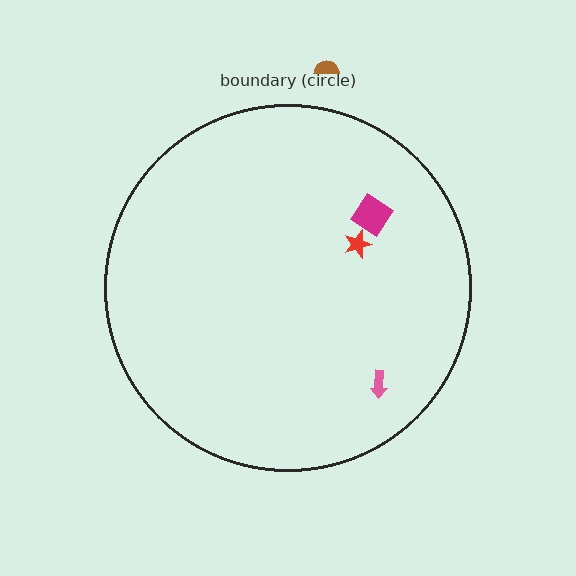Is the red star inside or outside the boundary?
Inside.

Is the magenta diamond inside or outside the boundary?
Inside.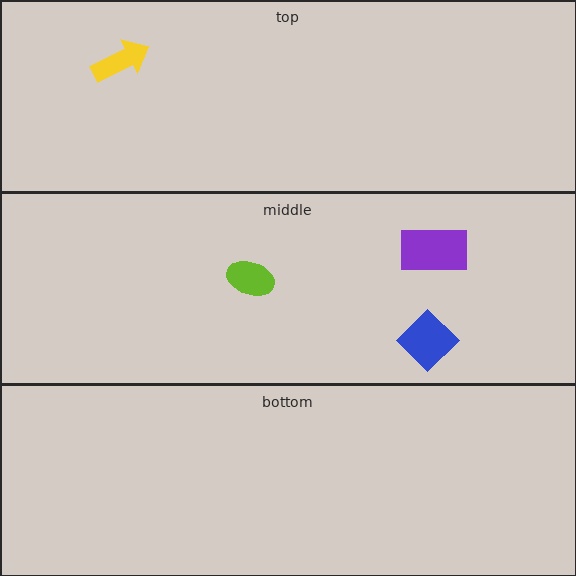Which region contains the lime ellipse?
The middle region.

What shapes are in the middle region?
The purple rectangle, the blue diamond, the lime ellipse.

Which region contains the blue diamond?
The middle region.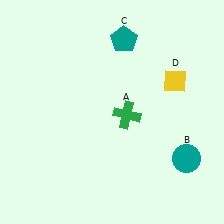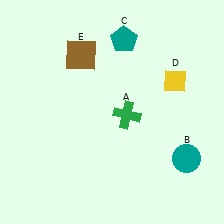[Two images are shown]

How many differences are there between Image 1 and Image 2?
There is 1 difference between the two images.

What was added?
A brown square (E) was added in Image 2.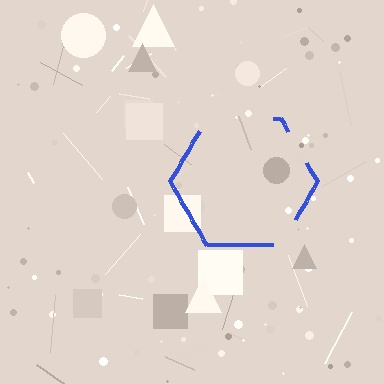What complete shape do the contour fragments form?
The contour fragments form a hexagon.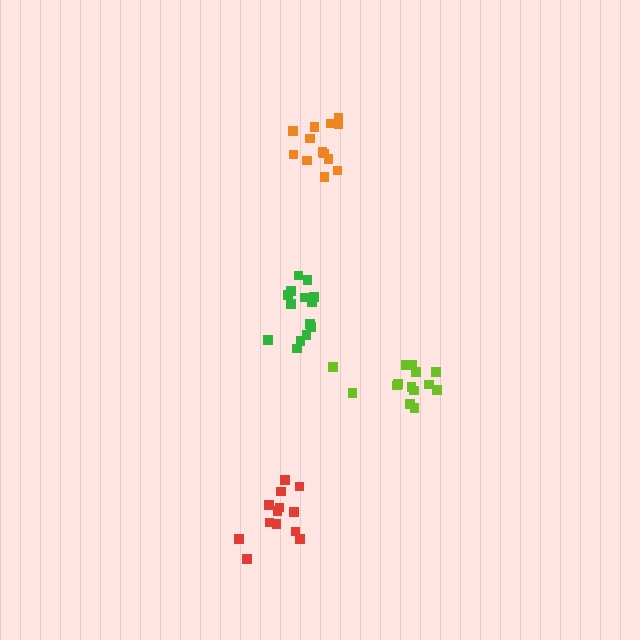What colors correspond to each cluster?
The clusters are colored: orange, lime, red, green.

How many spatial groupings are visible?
There are 4 spatial groupings.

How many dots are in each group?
Group 1: 13 dots, Group 2: 14 dots, Group 3: 13 dots, Group 4: 14 dots (54 total).